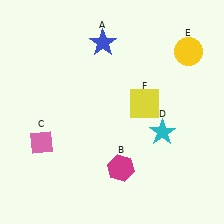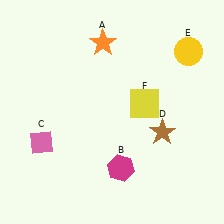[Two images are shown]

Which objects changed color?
A changed from blue to orange. D changed from cyan to brown.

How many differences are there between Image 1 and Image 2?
There are 2 differences between the two images.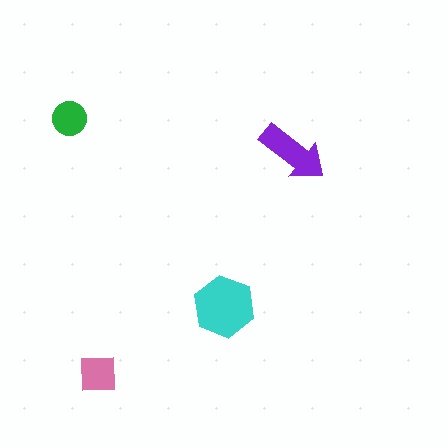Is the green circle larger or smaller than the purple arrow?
Smaller.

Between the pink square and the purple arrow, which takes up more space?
The purple arrow.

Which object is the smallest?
The green circle.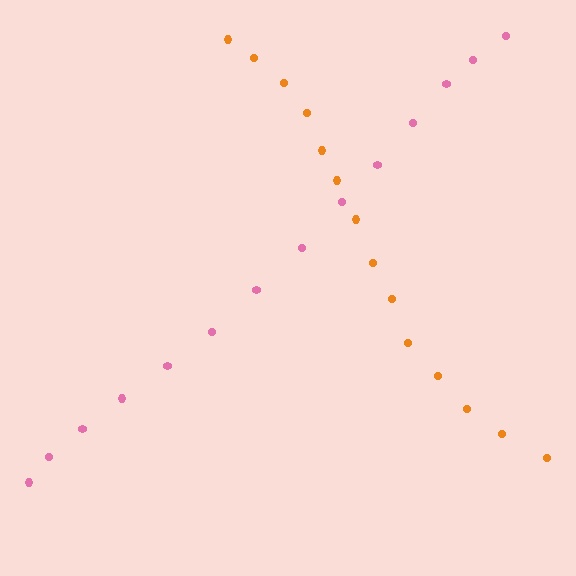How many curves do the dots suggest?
There are 2 distinct paths.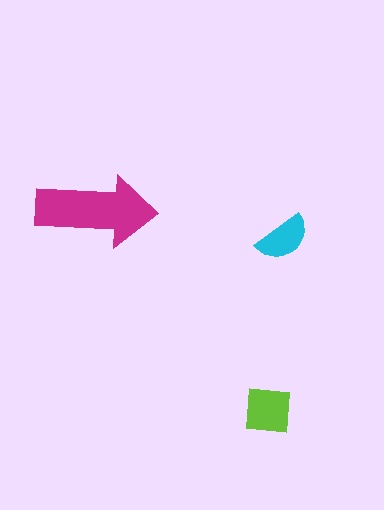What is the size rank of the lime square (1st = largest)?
2nd.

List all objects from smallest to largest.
The cyan semicircle, the lime square, the magenta arrow.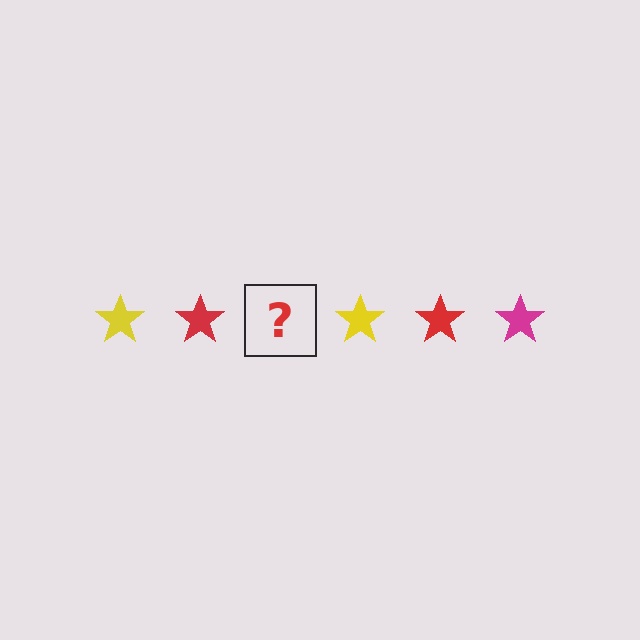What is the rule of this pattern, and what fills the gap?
The rule is that the pattern cycles through yellow, red, magenta stars. The gap should be filled with a magenta star.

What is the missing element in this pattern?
The missing element is a magenta star.